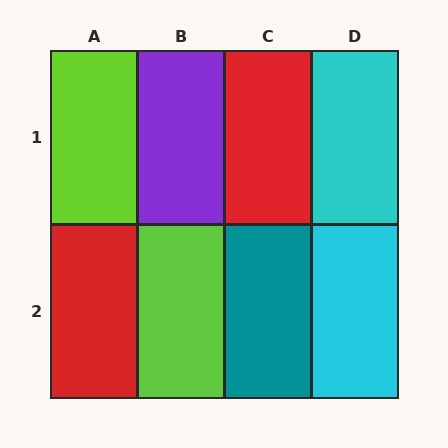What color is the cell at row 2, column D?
Cyan.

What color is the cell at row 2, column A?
Red.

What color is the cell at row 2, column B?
Lime.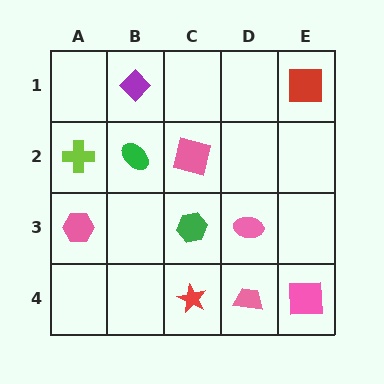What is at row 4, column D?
A pink trapezoid.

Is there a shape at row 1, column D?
No, that cell is empty.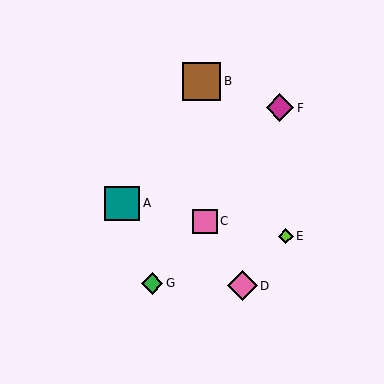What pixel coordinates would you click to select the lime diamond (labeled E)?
Click at (286, 236) to select the lime diamond E.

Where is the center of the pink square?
The center of the pink square is at (205, 221).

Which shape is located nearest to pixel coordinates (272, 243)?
The lime diamond (labeled E) at (286, 236) is nearest to that location.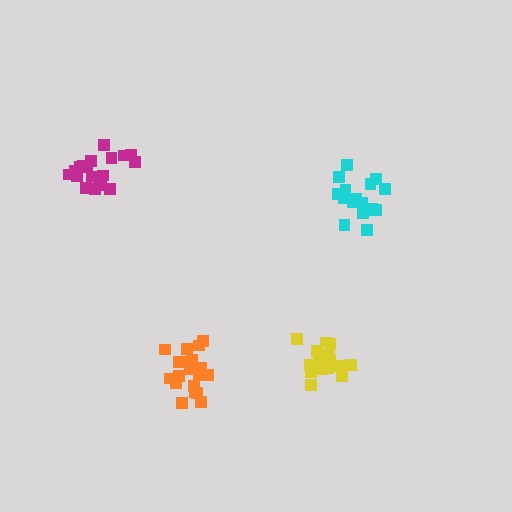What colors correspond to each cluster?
The clusters are colored: orange, cyan, magenta, yellow.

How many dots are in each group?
Group 1: 19 dots, Group 2: 17 dots, Group 3: 19 dots, Group 4: 20 dots (75 total).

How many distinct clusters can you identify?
There are 4 distinct clusters.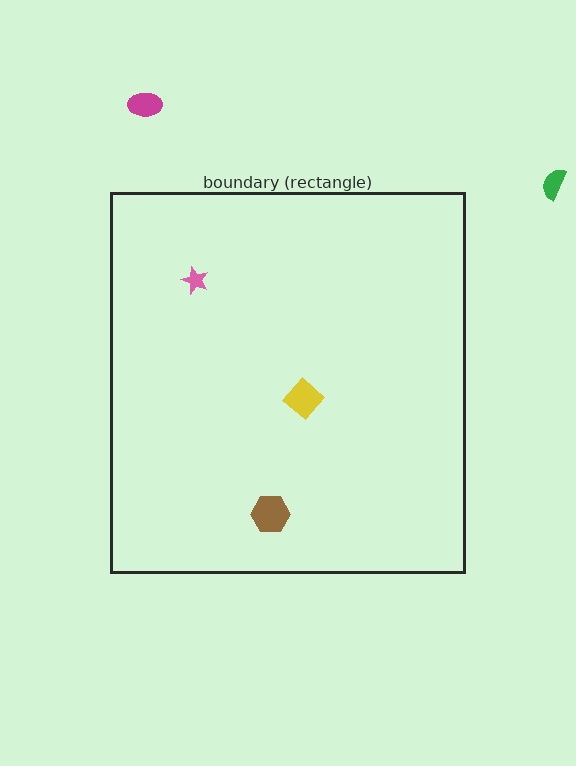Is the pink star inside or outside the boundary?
Inside.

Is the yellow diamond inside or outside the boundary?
Inside.